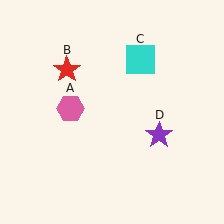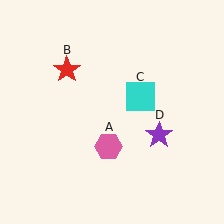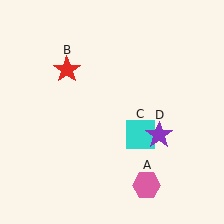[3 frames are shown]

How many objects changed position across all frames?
2 objects changed position: pink hexagon (object A), cyan square (object C).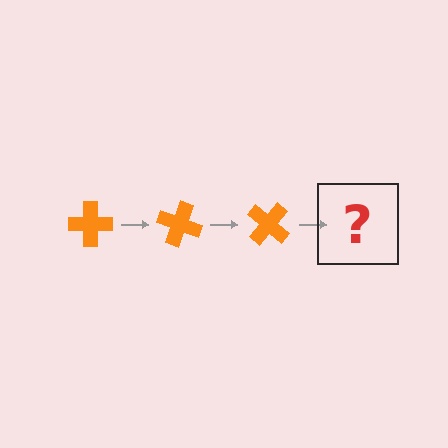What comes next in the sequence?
The next element should be an orange cross rotated 60 degrees.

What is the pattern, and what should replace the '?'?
The pattern is that the cross rotates 20 degrees each step. The '?' should be an orange cross rotated 60 degrees.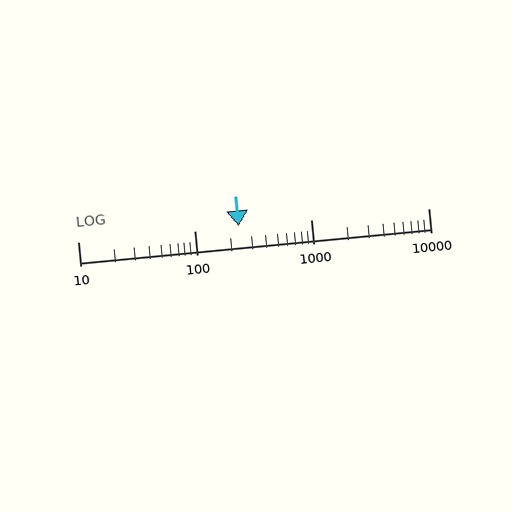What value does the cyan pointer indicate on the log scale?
The pointer indicates approximately 240.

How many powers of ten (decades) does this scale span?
The scale spans 3 decades, from 10 to 10000.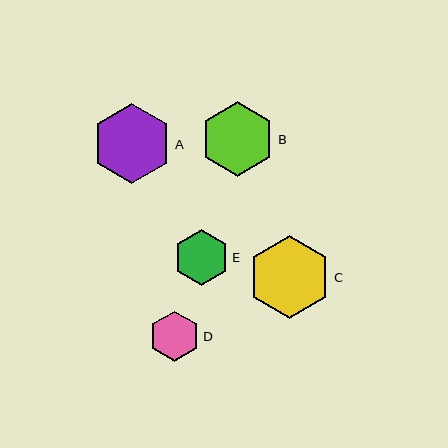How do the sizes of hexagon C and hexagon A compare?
Hexagon C and hexagon A are approximately the same size.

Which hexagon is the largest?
Hexagon C is the largest with a size of approximately 83 pixels.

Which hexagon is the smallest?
Hexagon D is the smallest with a size of approximately 50 pixels.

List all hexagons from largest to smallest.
From largest to smallest: C, A, B, E, D.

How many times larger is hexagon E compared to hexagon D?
Hexagon E is approximately 1.1 times the size of hexagon D.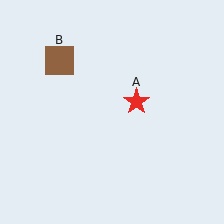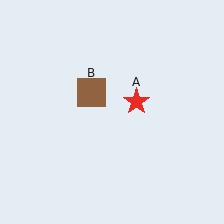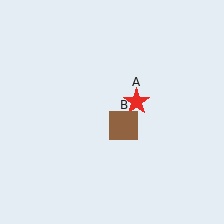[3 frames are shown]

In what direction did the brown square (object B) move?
The brown square (object B) moved down and to the right.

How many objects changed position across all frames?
1 object changed position: brown square (object B).